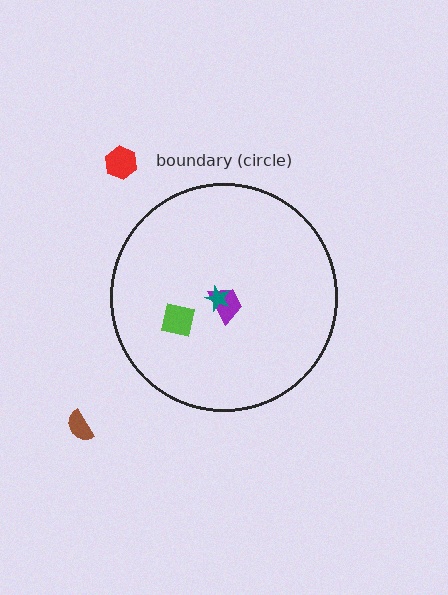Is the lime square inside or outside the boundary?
Inside.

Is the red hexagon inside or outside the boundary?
Outside.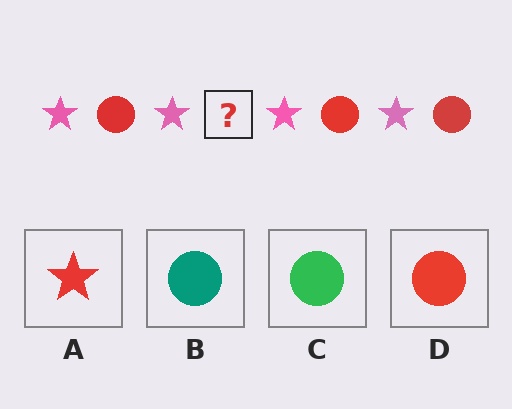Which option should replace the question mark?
Option D.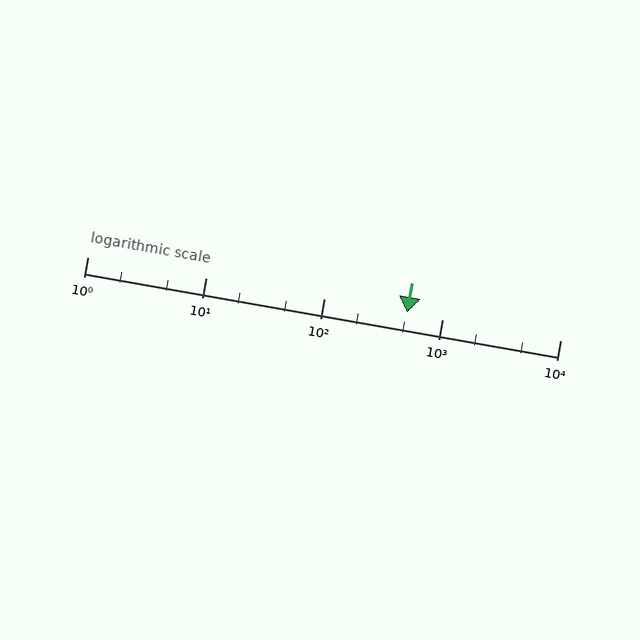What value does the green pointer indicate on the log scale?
The pointer indicates approximately 510.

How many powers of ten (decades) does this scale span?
The scale spans 4 decades, from 1 to 10000.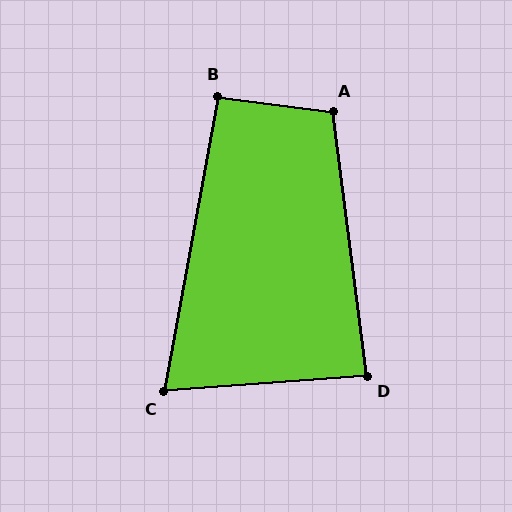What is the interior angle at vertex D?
Approximately 87 degrees (approximately right).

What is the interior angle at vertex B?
Approximately 93 degrees (approximately right).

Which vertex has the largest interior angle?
A, at approximately 105 degrees.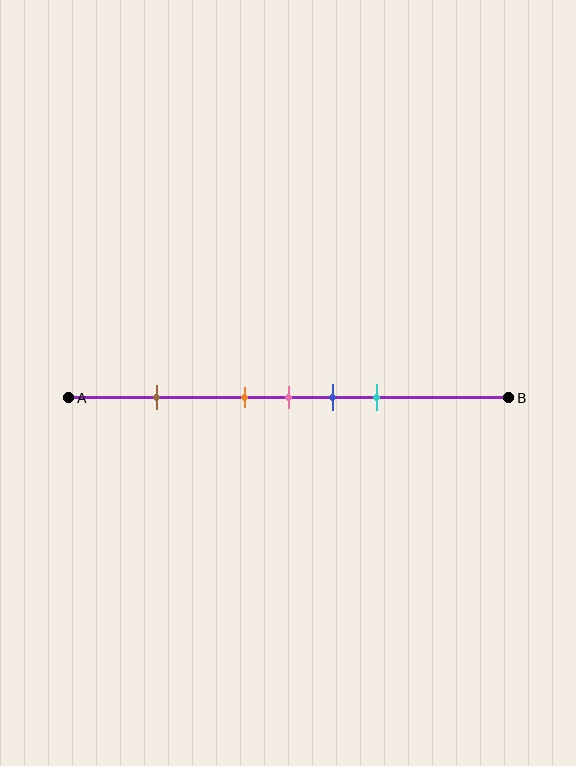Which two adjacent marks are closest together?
The orange and pink marks are the closest adjacent pair.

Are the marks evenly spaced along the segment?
No, the marks are not evenly spaced.